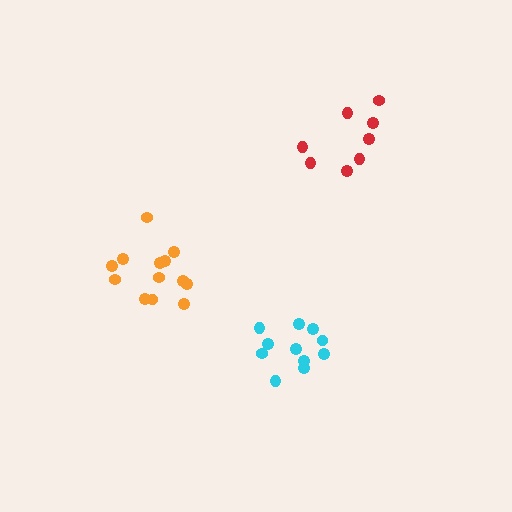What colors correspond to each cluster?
The clusters are colored: cyan, orange, red.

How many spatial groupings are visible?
There are 3 spatial groupings.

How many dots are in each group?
Group 1: 11 dots, Group 2: 13 dots, Group 3: 8 dots (32 total).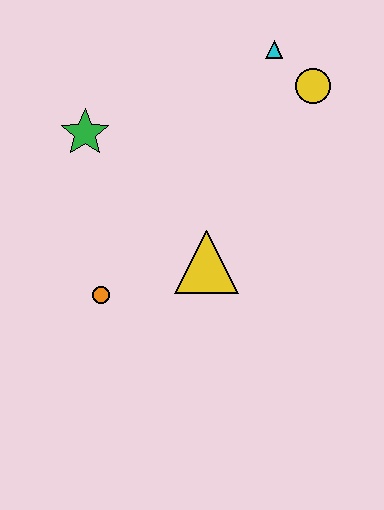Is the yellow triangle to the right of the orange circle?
Yes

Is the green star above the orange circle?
Yes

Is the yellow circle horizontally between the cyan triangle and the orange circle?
No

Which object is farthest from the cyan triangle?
The orange circle is farthest from the cyan triangle.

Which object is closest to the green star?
The orange circle is closest to the green star.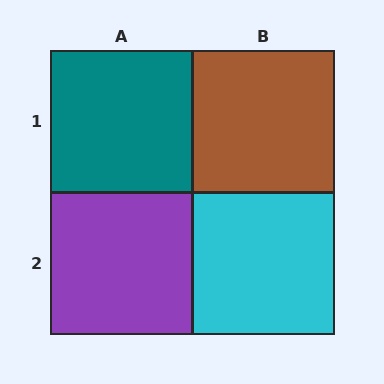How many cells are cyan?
1 cell is cyan.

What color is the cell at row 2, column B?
Cyan.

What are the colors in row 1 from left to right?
Teal, brown.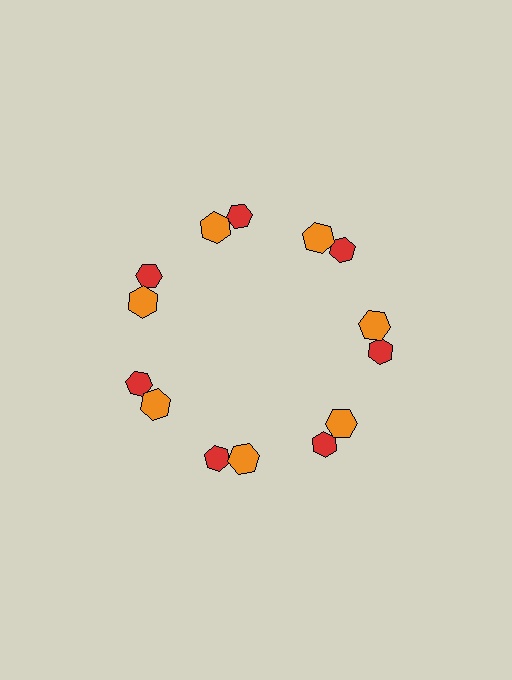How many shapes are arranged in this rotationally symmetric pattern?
There are 14 shapes, arranged in 7 groups of 2.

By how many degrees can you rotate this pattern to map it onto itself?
The pattern maps onto itself every 51 degrees of rotation.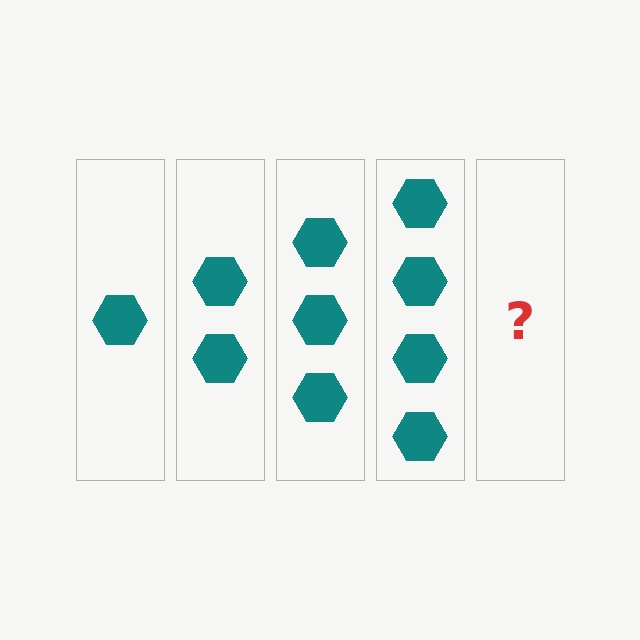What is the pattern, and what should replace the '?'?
The pattern is that each step adds one more hexagon. The '?' should be 5 hexagons.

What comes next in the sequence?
The next element should be 5 hexagons.